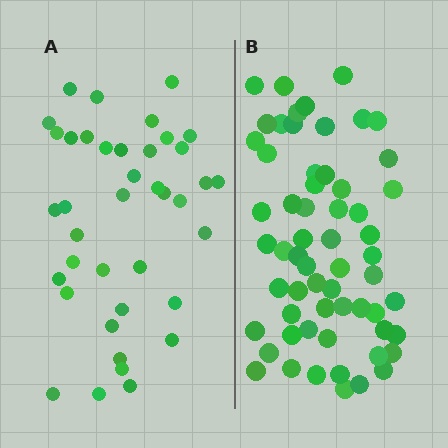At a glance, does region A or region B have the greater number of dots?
Region B (the right region) has more dots.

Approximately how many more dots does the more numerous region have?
Region B has approximately 20 more dots than region A.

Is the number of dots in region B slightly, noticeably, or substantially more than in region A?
Region B has substantially more. The ratio is roughly 1.5 to 1.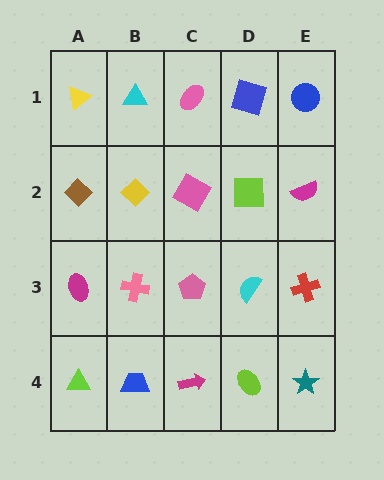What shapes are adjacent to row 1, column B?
A yellow diamond (row 2, column B), a yellow triangle (row 1, column A), a pink ellipse (row 1, column C).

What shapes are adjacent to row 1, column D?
A lime square (row 2, column D), a pink ellipse (row 1, column C), a blue circle (row 1, column E).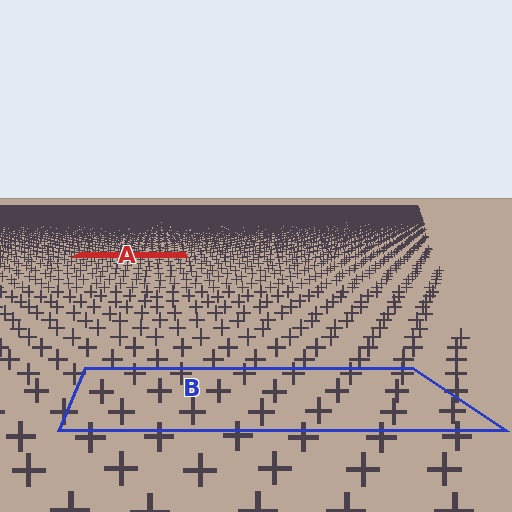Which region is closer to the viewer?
Region B is closer. The texture elements there are larger and more spread out.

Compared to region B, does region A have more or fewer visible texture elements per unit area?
Region A has more texture elements per unit area — they are packed more densely because it is farther away.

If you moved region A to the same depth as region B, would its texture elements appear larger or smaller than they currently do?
They would appear larger. At a closer depth, the same texture elements are projected at a bigger on-screen size.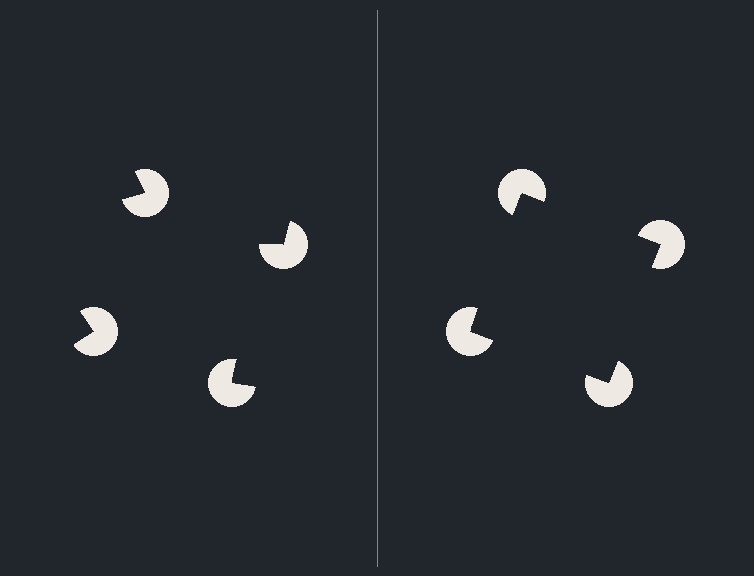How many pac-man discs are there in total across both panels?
8 — 4 on each side.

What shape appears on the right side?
An illusory square.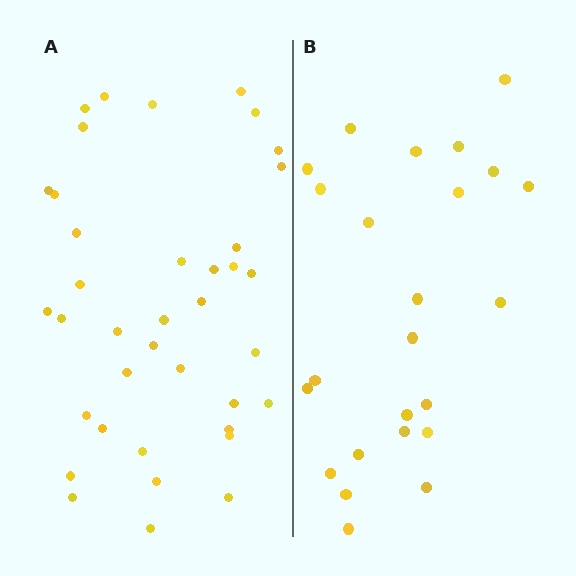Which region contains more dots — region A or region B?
Region A (the left region) has more dots.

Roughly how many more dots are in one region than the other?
Region A has approximately 15 more dots than region B.